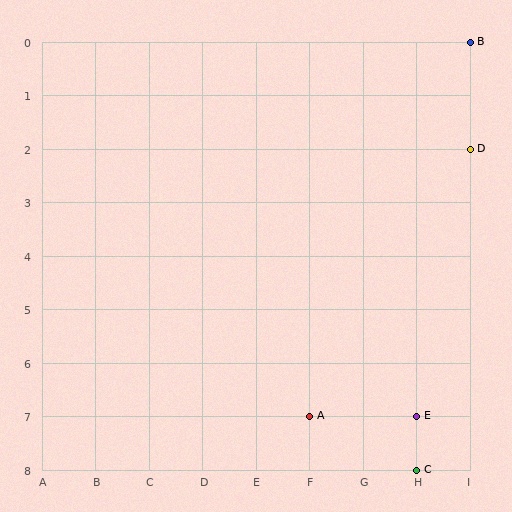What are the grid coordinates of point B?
Point B is at grid coordinates (I, 0).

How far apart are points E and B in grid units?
Points E and B are 1 column and 7 rows apart (about 7.1 grid units diagonally).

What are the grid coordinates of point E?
Point E is at grid coordinates (H, 7).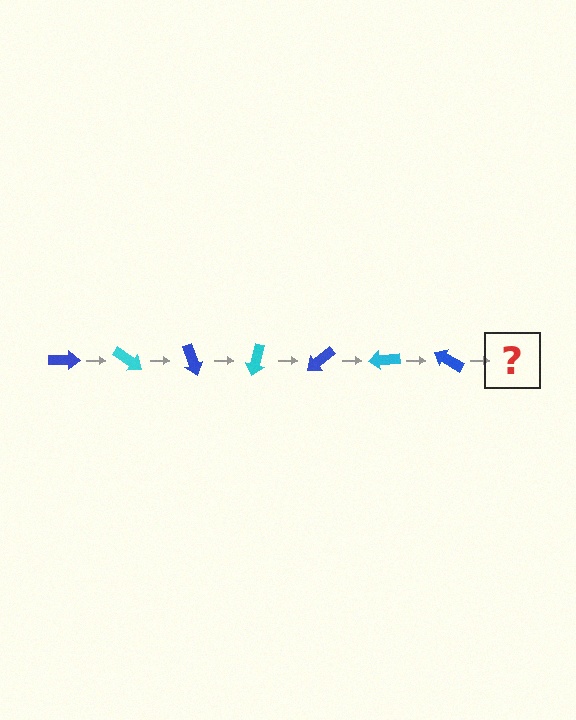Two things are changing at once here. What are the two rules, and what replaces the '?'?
The two rules are that it rotates 35 degrees each step and the color cycles through blue and cyan. The '?' should be a cyan arrow, rotated 245 degrees from the start.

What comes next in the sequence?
The next element should be a cyan arrow, rotated 245 degrees from the start.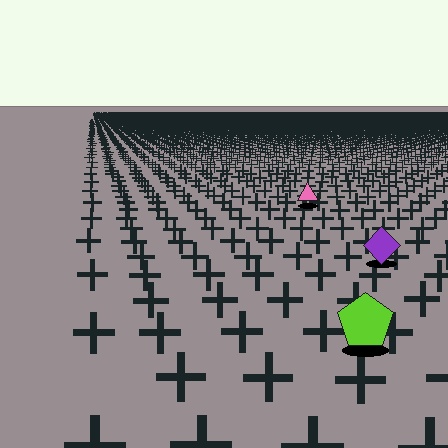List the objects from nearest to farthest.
From nearest to farthest: the lime pentagon, the purple diamond, the pink triangle.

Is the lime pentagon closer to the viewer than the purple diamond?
Yes. The lime pentagon is closer — you can tell from the texture gradient: the ground texture is coarser near it.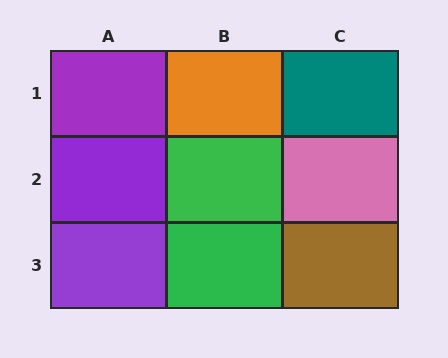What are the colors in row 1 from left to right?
Purple, orange, teal.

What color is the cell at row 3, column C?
Brown.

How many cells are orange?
1 cell is orange.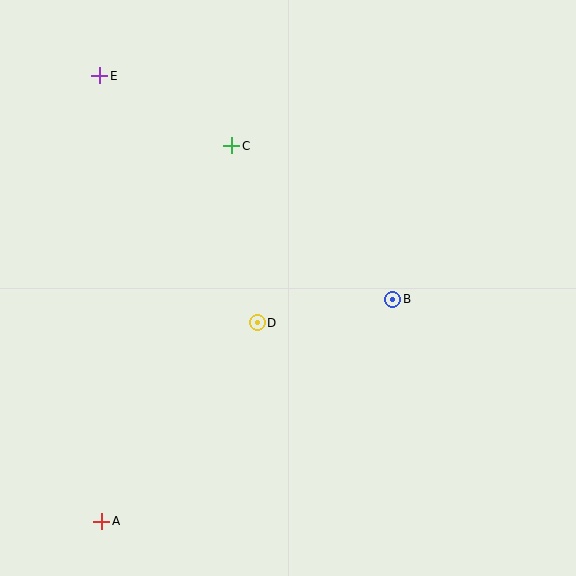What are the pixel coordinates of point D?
Point D is at (257, 323).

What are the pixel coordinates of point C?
Point C is at (232, 146).